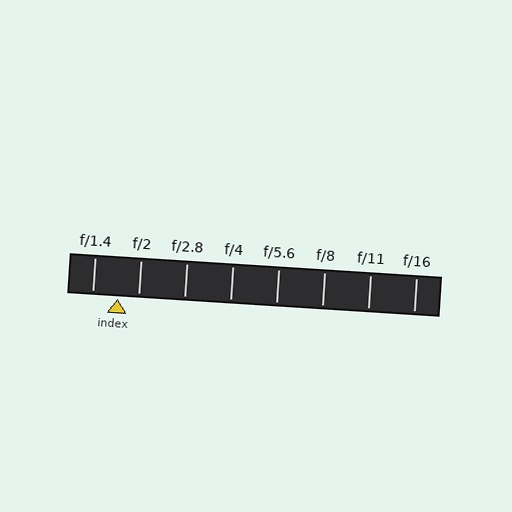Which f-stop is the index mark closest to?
The index mark is closest to f/2.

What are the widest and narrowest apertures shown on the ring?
The widest aperture shown is f/1.4 and the narrowest is f/16.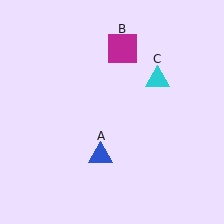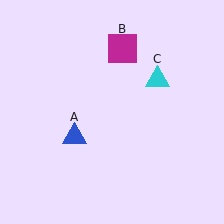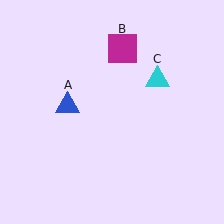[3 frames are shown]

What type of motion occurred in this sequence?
The blue triangle (object A) rotated clockwise around the center of the scene.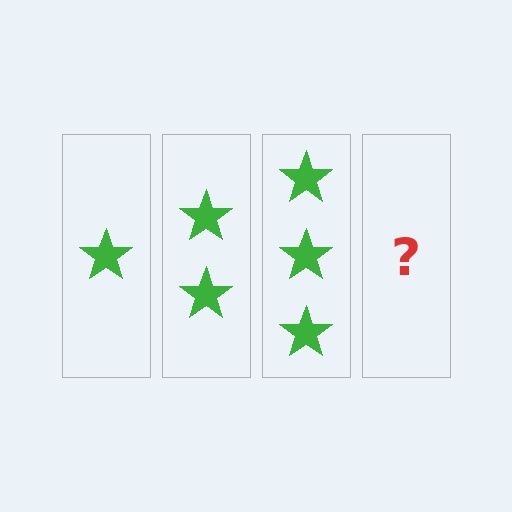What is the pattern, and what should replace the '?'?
The pattern is that each step adds one more star. The '?' should be 4 stars.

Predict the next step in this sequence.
The next step is 4 stars.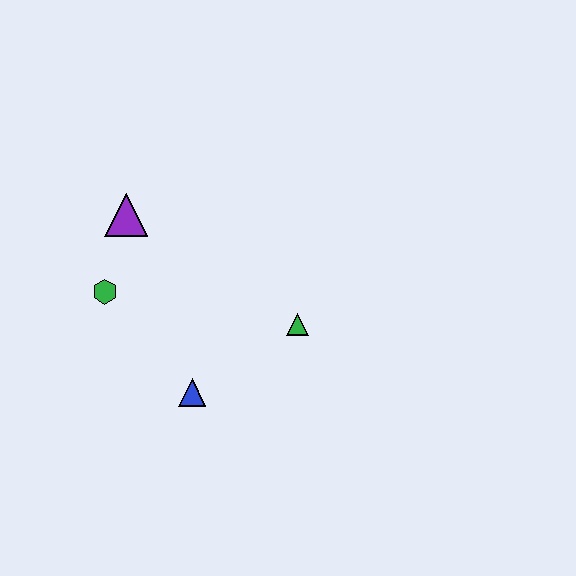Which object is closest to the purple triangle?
The green hexagon is closest to the purple triangle.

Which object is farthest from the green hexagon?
The green triangle is farthest from the green hexagon.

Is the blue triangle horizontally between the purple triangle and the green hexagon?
No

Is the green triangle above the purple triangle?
No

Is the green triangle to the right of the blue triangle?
Yes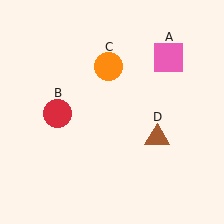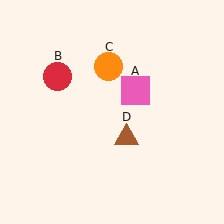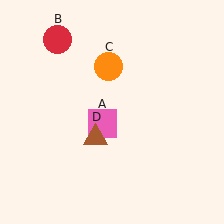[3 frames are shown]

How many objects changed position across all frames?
3 objects changed position: pink square (object A), red circle (object B), brown triangle (object D).